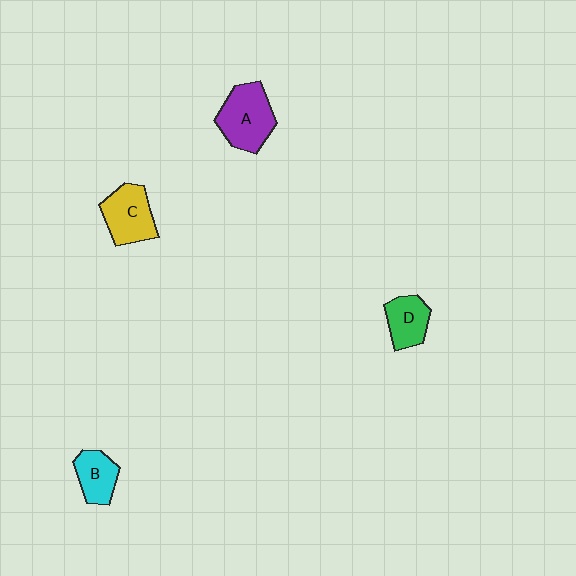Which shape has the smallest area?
Shape B (cyan).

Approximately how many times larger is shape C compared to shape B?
Approximately 1.4 times.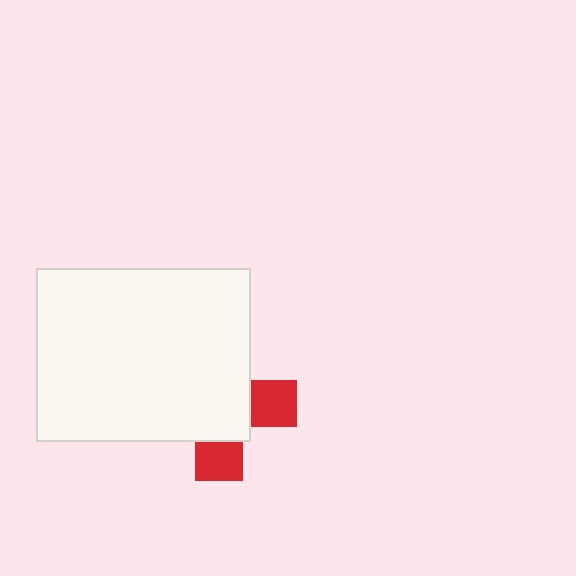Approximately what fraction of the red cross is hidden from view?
Roughly 67% of the red cross is hidden behind the white rectangle.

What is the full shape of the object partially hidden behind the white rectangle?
The partially hidden object is a red cross.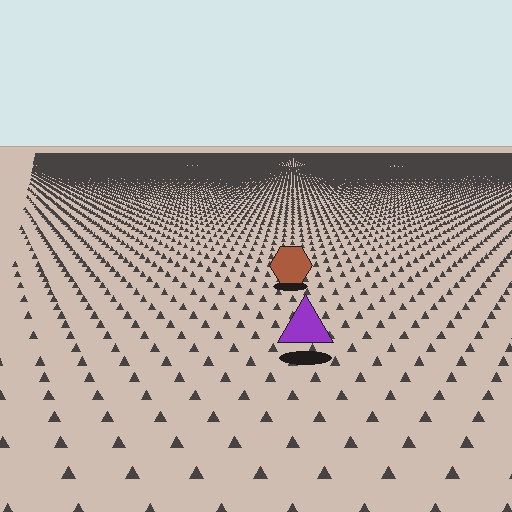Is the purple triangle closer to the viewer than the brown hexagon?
Yes. The purple triangle is closer — you can tell from the texture gradient: the ground texture is coarser near it.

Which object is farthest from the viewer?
The brown hexagon is farthest from the viewer. It appears smaller and the ground texture around it is denser.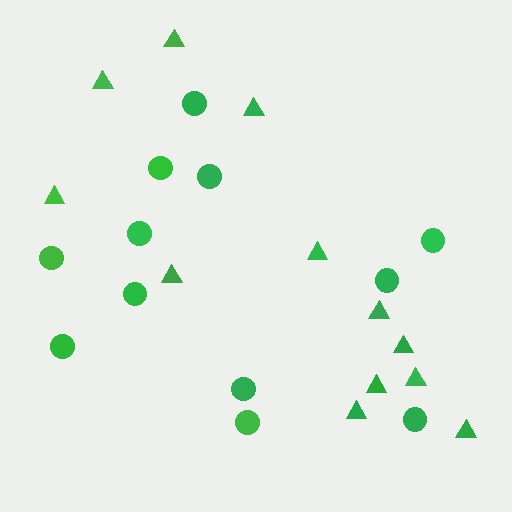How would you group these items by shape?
There are 2 groups: one group of circles (12) and one group of triangles (12).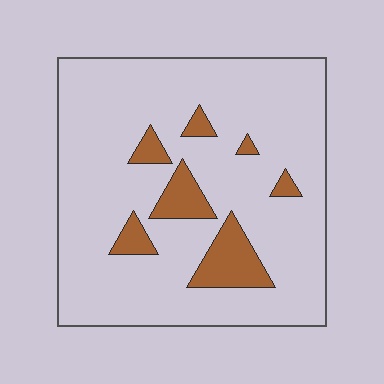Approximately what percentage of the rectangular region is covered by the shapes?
Approximately 15%.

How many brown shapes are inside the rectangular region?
7.